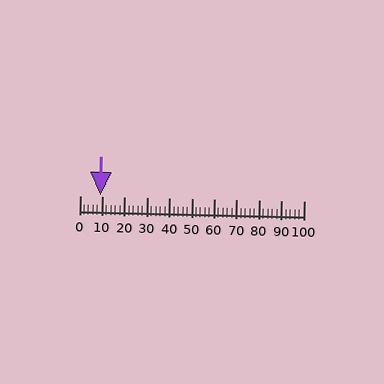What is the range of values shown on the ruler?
The ruler shows values from 0 to 100.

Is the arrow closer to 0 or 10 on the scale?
The arrow is closer to 10.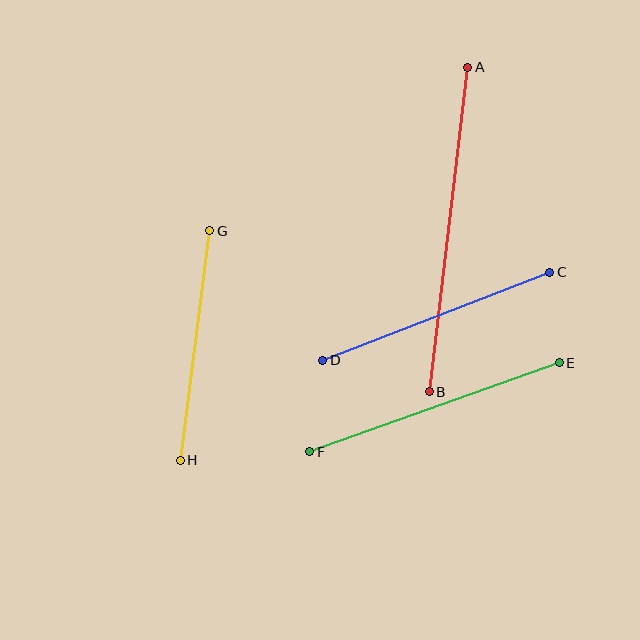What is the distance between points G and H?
The distance is approximately 232 pixels.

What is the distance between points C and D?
The distance is approximately 243 pixels.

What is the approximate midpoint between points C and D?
The midpoint is at approximately (436, 316) pixels.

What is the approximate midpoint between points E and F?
The midpoint is at approximately (435, 407) pixels.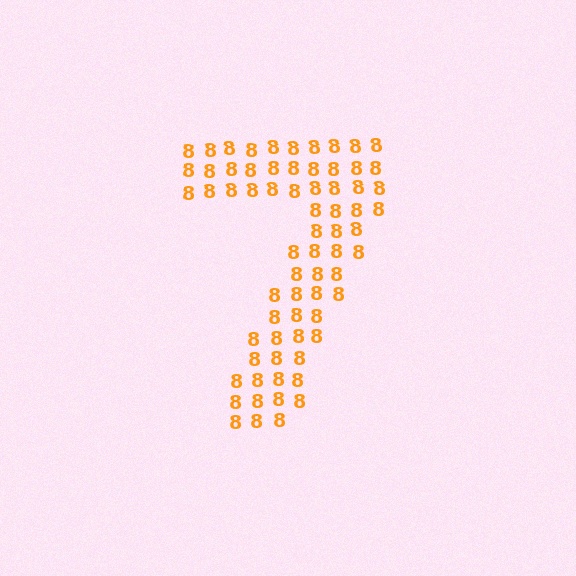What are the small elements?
The small elements are digit 8's.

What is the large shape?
The large shape is the digit 7.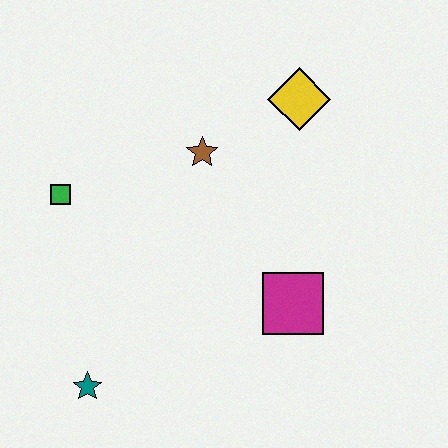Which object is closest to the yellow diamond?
The brown star is closest to the yellow diamond.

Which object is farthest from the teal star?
The yellow diamond is farthest from the teal star.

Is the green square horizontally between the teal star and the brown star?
No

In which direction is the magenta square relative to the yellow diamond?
The magenta square is below the yellow diamond.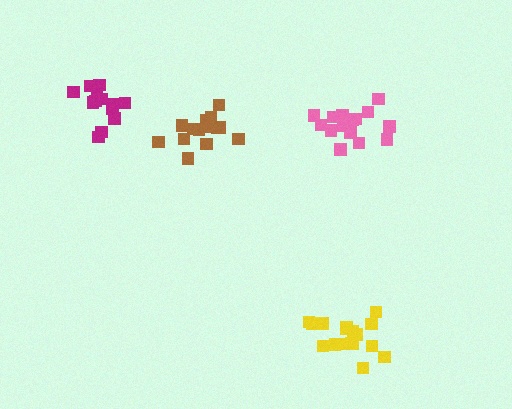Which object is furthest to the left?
The magenta cluster is leftmost.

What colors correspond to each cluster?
The clusters are colored: magenta, brown, yellow, pink.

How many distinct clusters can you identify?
There are 4 distinct clusters.